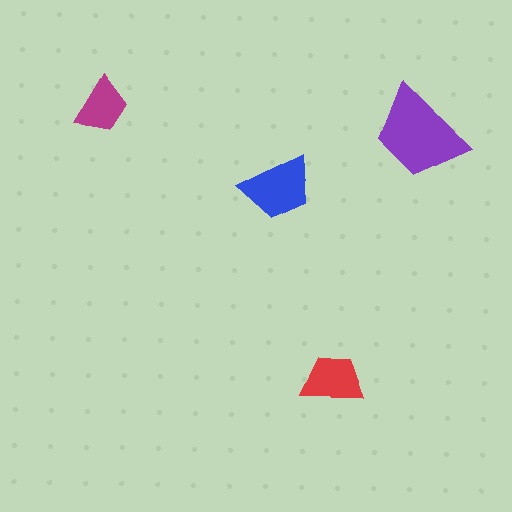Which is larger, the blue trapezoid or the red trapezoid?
The blue one.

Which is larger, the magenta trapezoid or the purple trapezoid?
The purple one.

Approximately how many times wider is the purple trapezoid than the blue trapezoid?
About 1.5 times wider.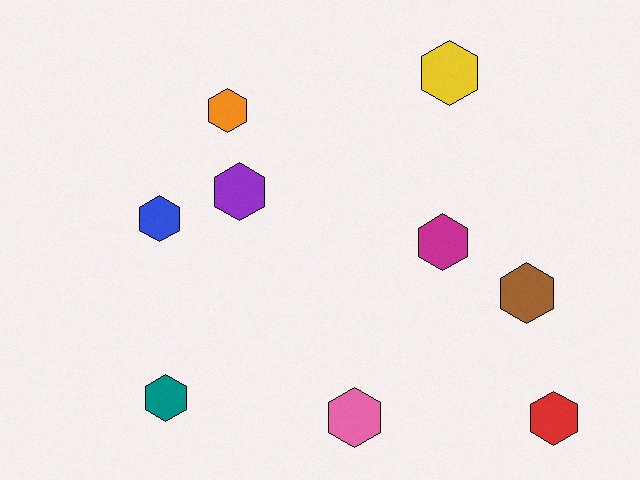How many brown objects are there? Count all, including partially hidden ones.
There is 1 brown object.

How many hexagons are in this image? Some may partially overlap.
There are 9 hexagons.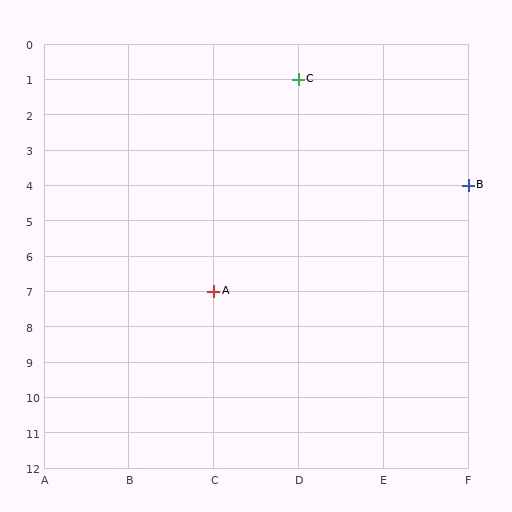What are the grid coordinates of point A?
Point A is at grid coordinates (C, 7).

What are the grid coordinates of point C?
Point C is at grid coordinates (D, 1).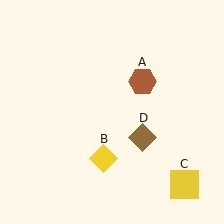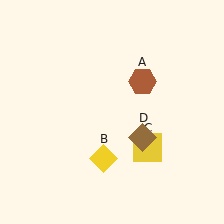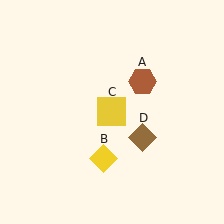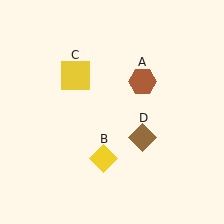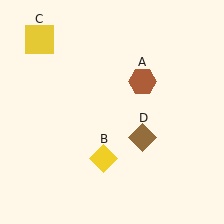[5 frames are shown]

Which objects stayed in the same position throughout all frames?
Brown hexagon (object A) and yellow diamond (object B) and brown diamond (object D) remained stationary.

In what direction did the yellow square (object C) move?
The yellow square (object C) moved up and to the left.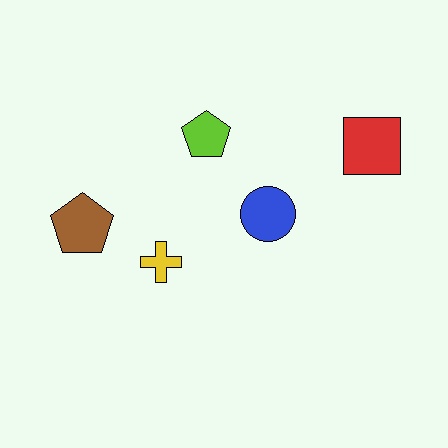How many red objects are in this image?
There is 1 red object.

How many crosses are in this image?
There is 1 cross.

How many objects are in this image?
There are 5 objects.